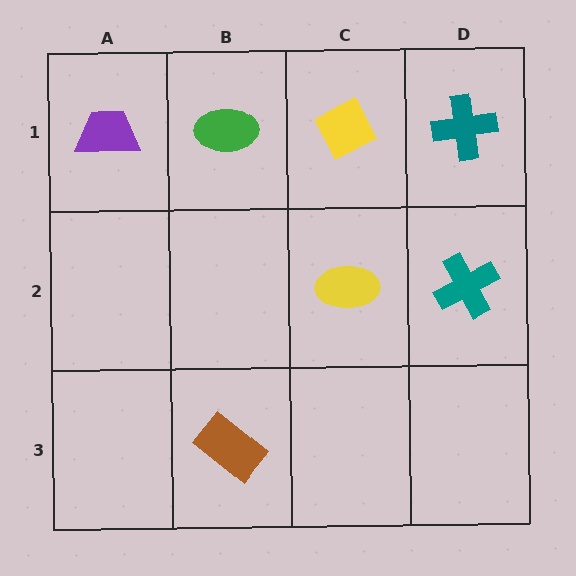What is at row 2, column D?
A teal cross.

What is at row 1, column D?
A teal cross.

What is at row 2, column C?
A yellow ellipse.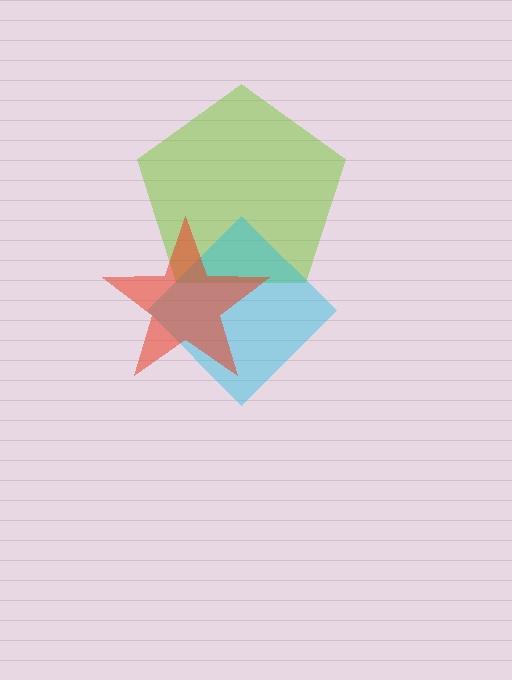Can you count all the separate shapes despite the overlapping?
Yes, there are 3 separate shapes.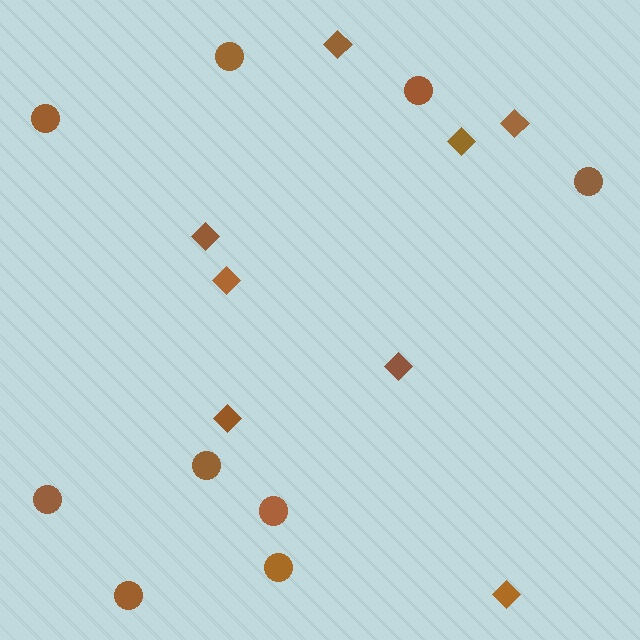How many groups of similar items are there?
There are 2 groups: one group of diamonds (8) and one group of circles (9).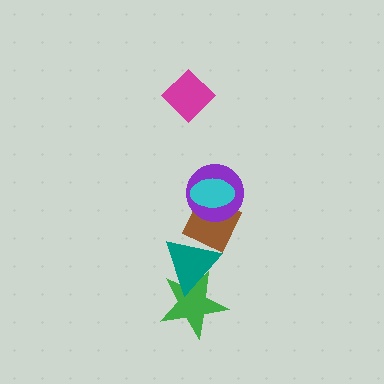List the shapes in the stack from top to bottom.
From top to bottom: the magenta diamond, the cyan ellipse, the purple circle, the brown diamond, the teal triangle, the green star.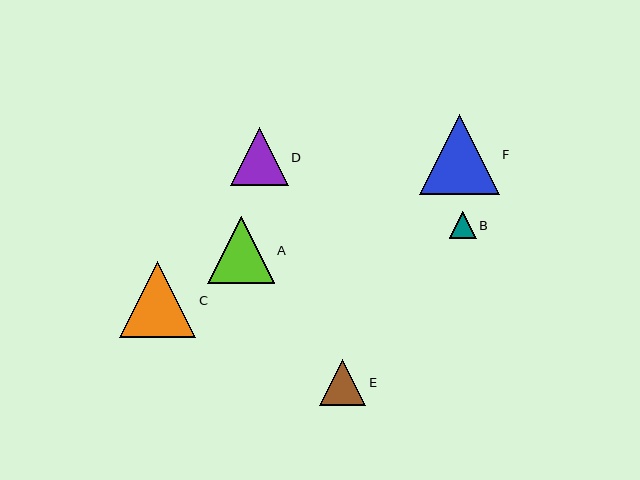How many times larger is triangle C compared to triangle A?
Triangle C is approximately 1.1 times the size of triangle A.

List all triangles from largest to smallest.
From largest to smallest: F, C, A, D, E, B.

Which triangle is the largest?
Triangle F is the largest with a size of approximately 80 pixels.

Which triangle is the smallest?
Triangle B is the smallest with a size of approximately 27 pixels.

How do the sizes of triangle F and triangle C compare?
Triangle F and triangle C are approximately the same size.